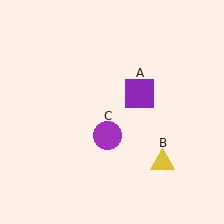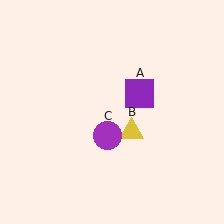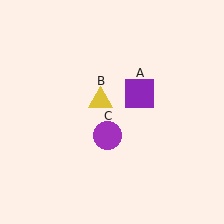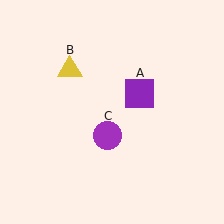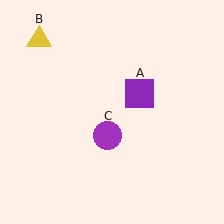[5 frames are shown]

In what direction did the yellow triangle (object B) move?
The yellow triangle (object B) moved up and to the left.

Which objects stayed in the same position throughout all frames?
Purple square (object A) and purple circle (object C) remained stationary.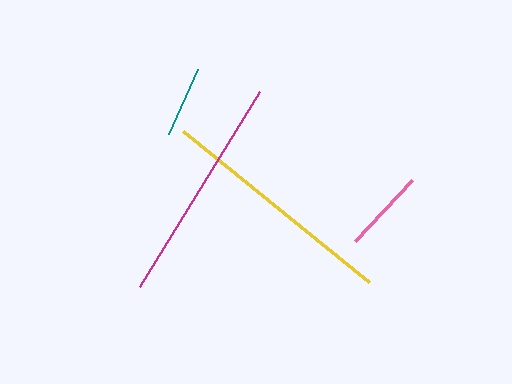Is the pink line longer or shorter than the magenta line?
The magenta line is longer than the pink line.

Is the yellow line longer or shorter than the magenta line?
The yellow line is longer than the magenta line.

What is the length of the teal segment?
The teal segment is approximately 71 pixels long.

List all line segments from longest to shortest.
From longest to shortest: yellow, magenta, pink, teal.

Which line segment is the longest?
The yellow line is the longest at approximately 239 pixels.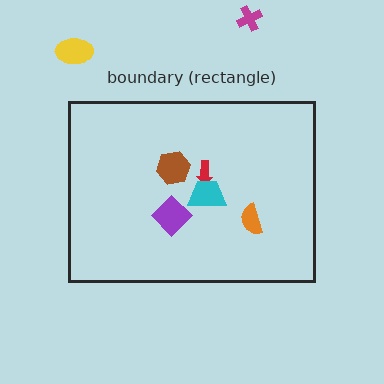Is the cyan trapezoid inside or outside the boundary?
Inside.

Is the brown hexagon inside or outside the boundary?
Inside.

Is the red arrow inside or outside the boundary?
Inside.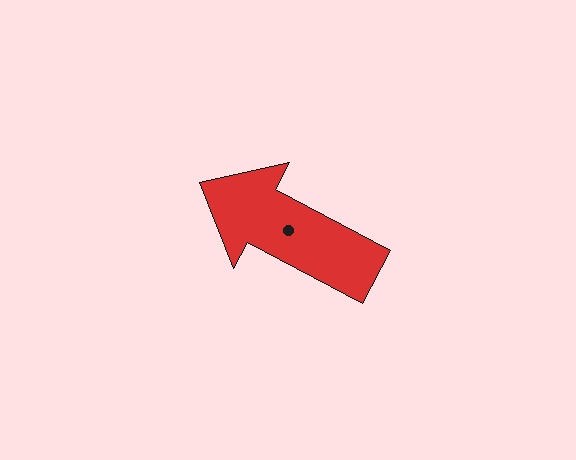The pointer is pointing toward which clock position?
Roughly 10 o'clock.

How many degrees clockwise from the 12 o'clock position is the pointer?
Approximately 298 degrees.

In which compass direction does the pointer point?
Northwest.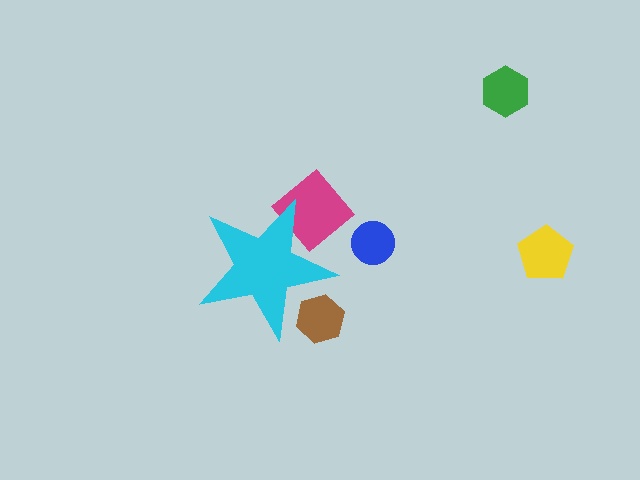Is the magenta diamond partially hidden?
Yes, the magenta diamond is partially hidden behind the cyan star.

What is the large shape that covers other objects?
A cyan star.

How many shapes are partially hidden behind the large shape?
2 shapes are partially hidden.